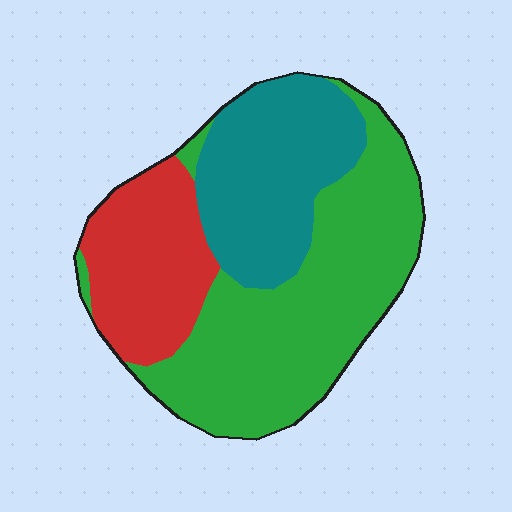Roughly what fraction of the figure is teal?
Teal covers about 30% of the figure.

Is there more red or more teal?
Teal.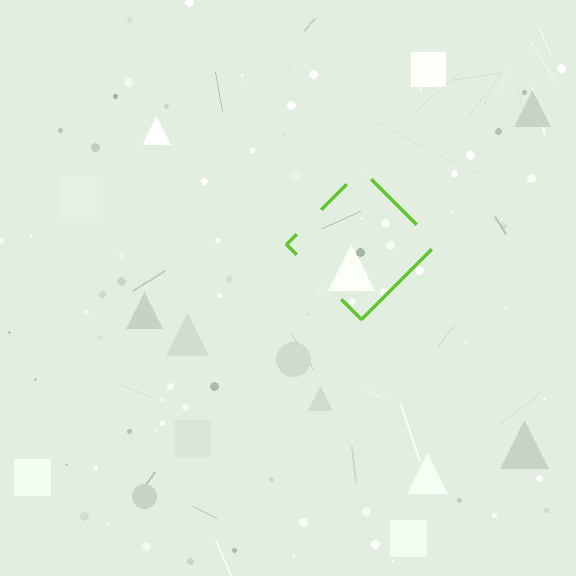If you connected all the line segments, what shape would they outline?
They would outline a diamond.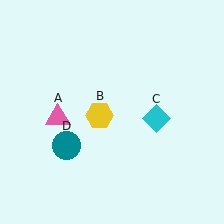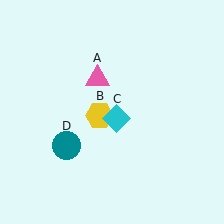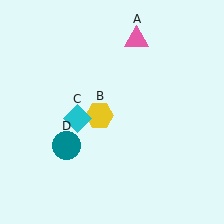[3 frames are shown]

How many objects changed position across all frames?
2 objects changed position: pink triangle (object A), cyan diamond (object C).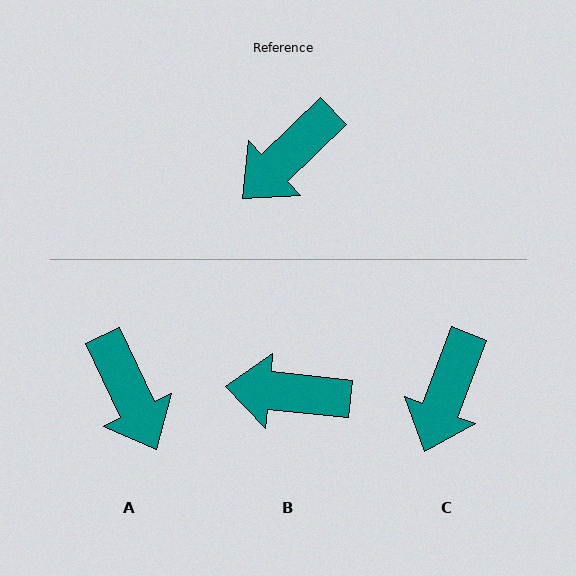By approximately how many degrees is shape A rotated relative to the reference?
Approximately 71 degrees counter-clockwise.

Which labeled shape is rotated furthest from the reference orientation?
A, about 71 degrees away.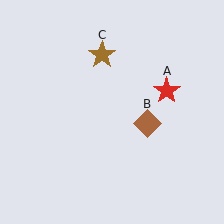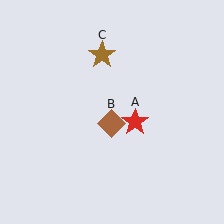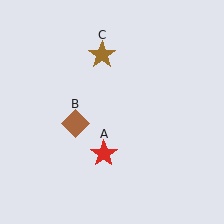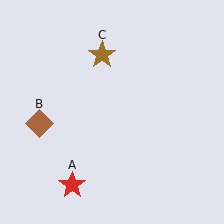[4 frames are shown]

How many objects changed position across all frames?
2 objects changed position: red star (object A), brown diamond (object B).